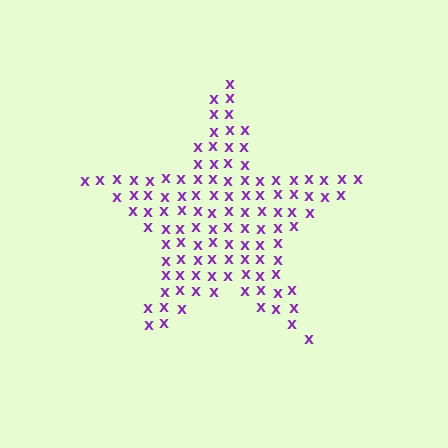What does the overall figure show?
The overall figure shows a star.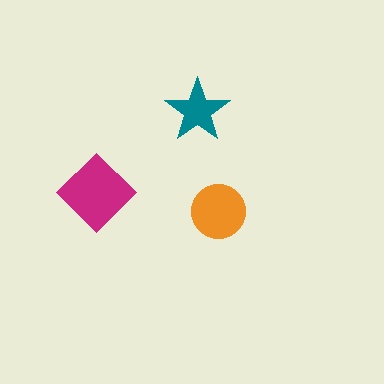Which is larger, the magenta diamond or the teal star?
The magenta diamond.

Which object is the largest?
The magenta diamond.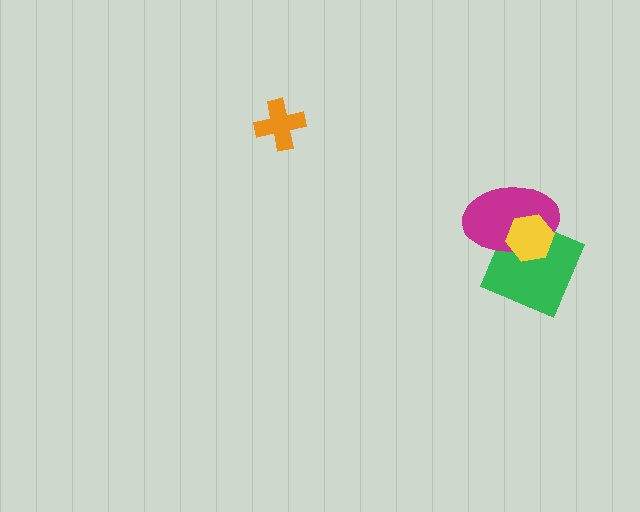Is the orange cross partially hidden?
No, no other shape covers it.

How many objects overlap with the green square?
2 objects overlap with the green square.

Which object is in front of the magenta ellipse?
The yellow hexagon is in front of the magenta ellipse.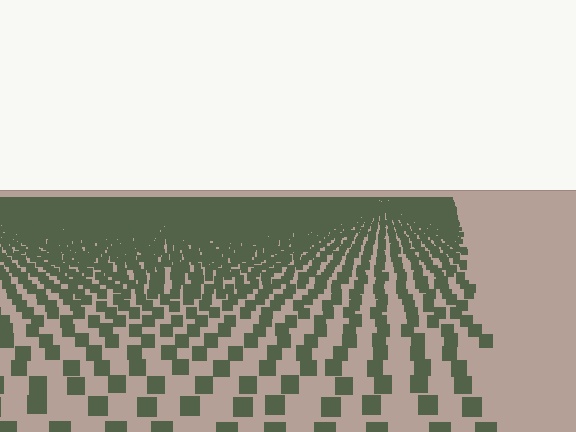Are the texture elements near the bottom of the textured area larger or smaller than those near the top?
Larger. Near the bottom, elements are closer to the viewer and appear at a bigger on-screen size.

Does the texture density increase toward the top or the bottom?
Density increases toward the top.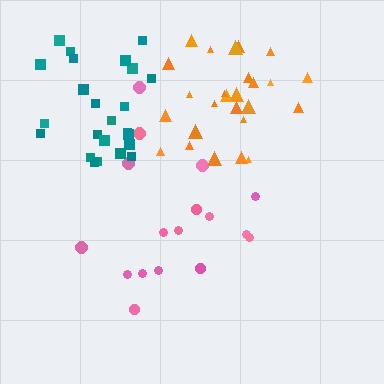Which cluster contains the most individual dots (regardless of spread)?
Orange (26).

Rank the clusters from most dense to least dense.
orange, teal, pink.